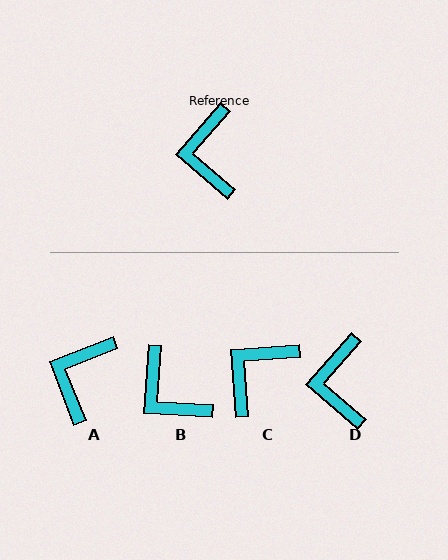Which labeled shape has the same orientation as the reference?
D.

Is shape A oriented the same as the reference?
No, it is off by about 28 degrees.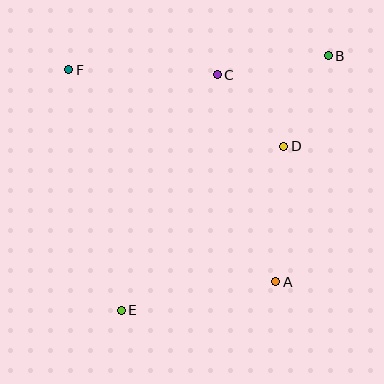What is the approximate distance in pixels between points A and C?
The distance between A and C is approximately 215 pixels.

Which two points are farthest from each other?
Points B and E are farthest from each other.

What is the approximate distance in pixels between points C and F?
The distance between C and F is approximately 149 pixels.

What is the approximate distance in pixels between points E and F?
The distance between E and F is approximately 246 pixels.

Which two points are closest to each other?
Points C and D are closest to each other.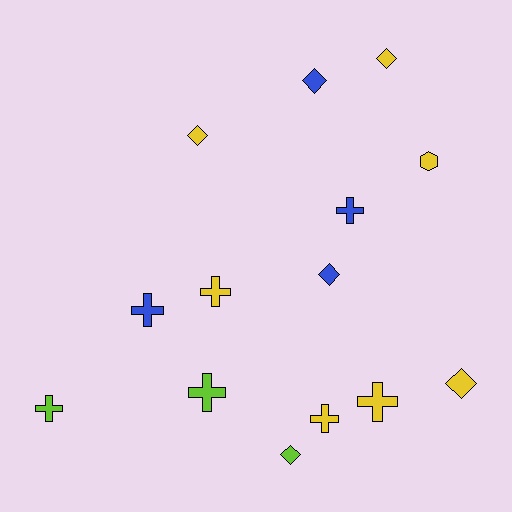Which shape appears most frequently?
Cross, with 7 objects.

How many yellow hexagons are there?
There is 1 yellow hexagon.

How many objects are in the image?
There are 14 objects.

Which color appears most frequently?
Yellow, with 7 objects.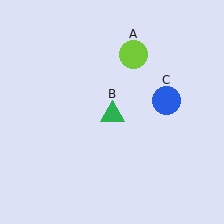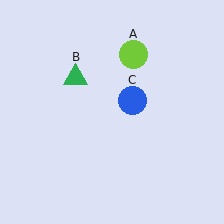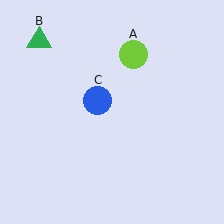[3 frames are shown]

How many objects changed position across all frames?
2 objects changed position: green triangle (object B), blue circle (object C).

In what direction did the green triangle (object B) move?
The green triangle (object B) moved up and to the left.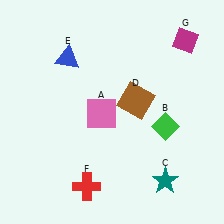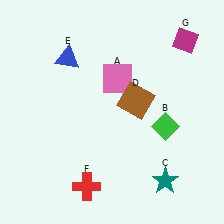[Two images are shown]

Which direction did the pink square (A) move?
The pink square (A) moved up.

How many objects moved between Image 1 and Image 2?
1 object moved between the two images.